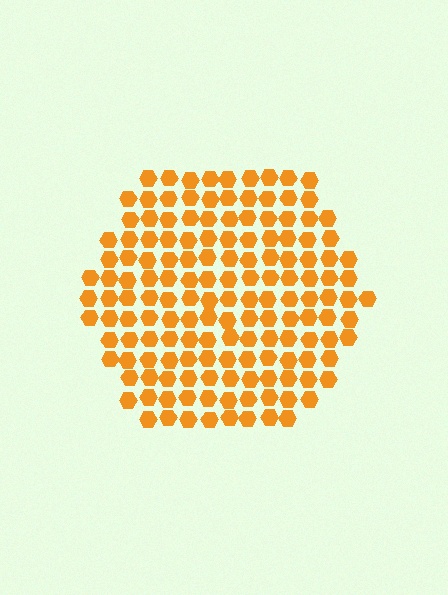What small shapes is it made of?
It is made of small hexagons.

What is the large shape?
The large shape is a hexagon.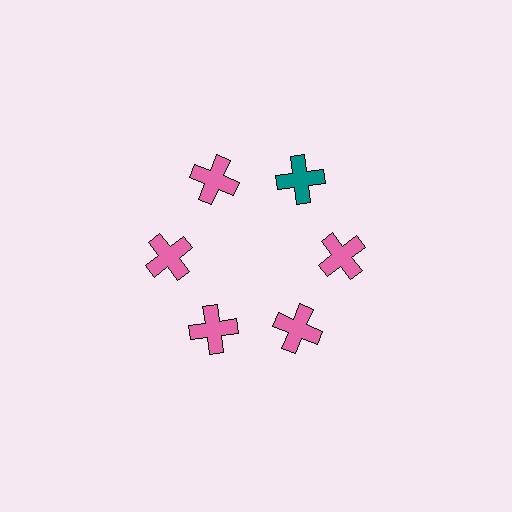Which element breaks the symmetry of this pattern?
The teal cross at roughly the 1 o'clock position breaks the symmetry. All other shapes are pink crosses.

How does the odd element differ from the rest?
It has a different color: teal instead of pink.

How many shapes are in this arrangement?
There are 6 shapes arranged in a ring pattern.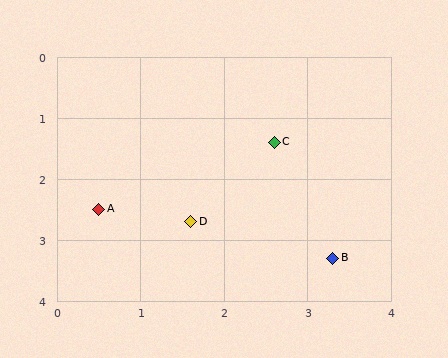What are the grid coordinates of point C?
Point C is at approximately (2.6, 1.4).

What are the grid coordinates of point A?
Point A is at approximately (0.5, 2.5).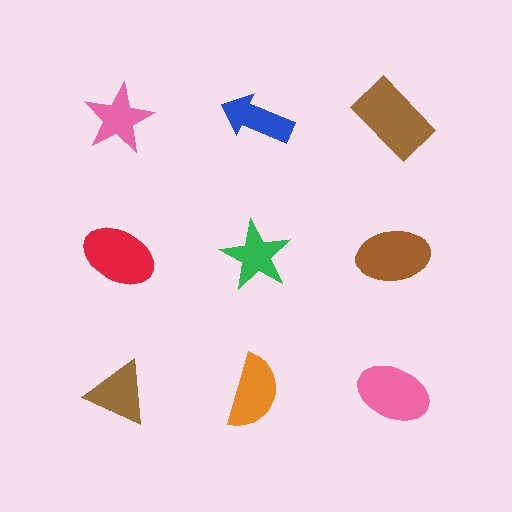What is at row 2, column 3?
A brown ellipse.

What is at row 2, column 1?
A red ellipse.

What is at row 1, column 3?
A brown rectangle.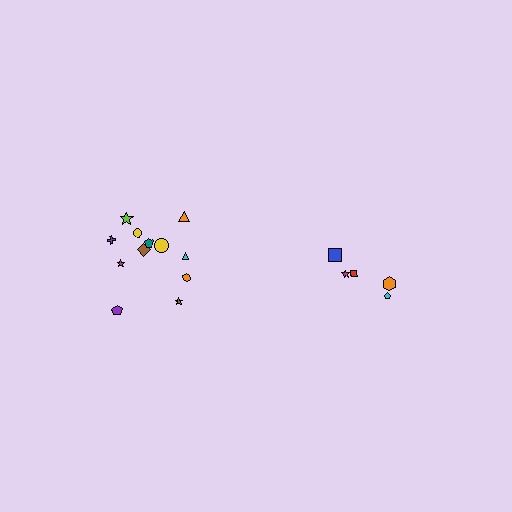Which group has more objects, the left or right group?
The left group.